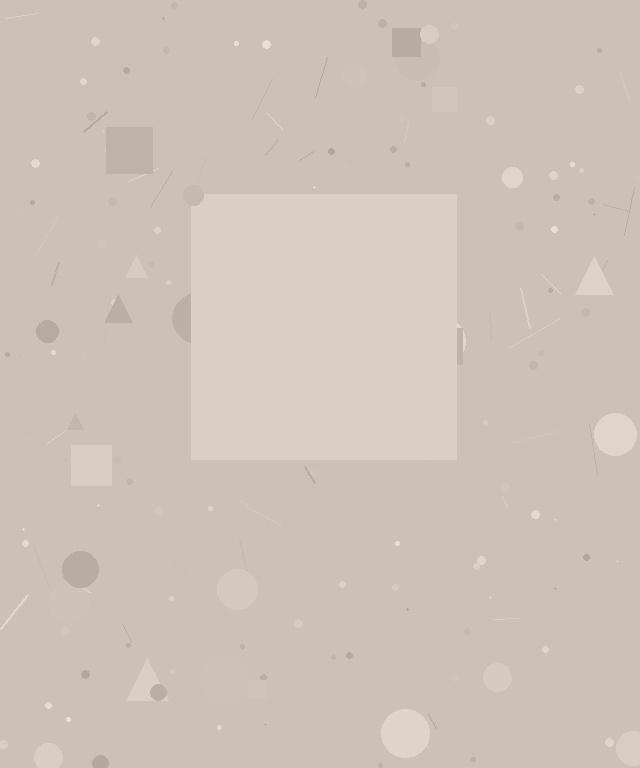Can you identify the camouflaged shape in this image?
The camouflaged shape is a square.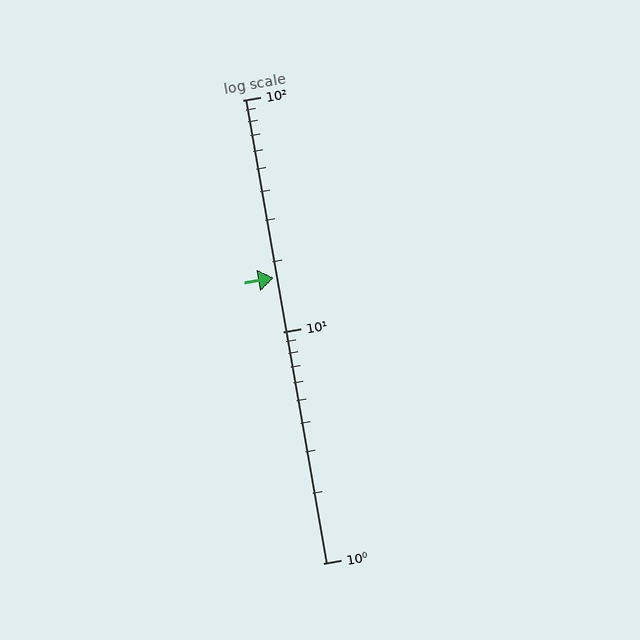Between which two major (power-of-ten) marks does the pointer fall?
The pointer is between 10 and 100.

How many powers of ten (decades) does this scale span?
The scale spans 2 decades, from 1 to 100.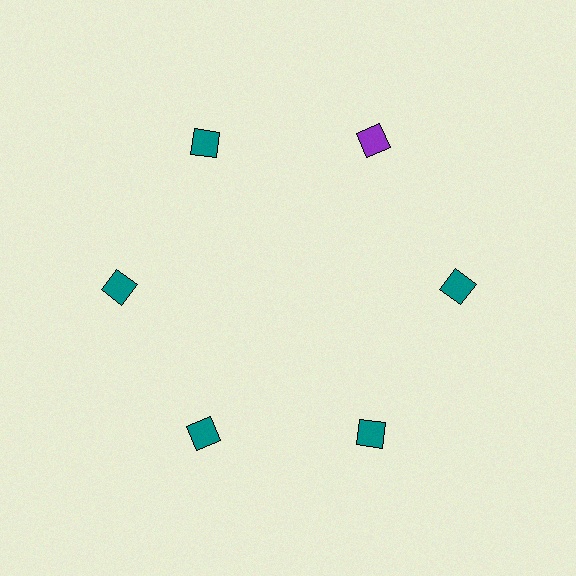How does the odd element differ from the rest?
It has a different color: purple instead of teal.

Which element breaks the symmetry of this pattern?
The purple diamond at roughly the 1 o'clock position breaks the symmetry. All other shapes are teal diamonds.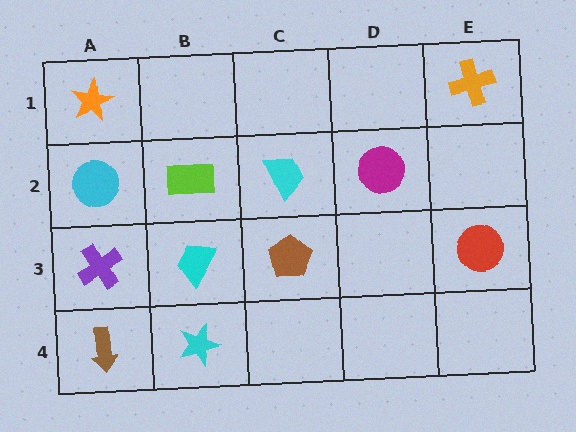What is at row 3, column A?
A purple cross.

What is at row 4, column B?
A cyan star.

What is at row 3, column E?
A red circle.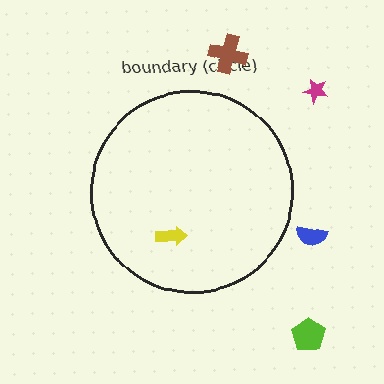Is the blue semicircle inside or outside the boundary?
Outside.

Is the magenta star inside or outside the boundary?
Outside.